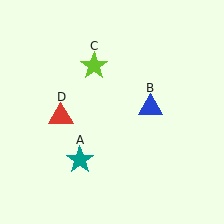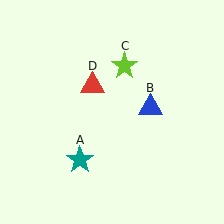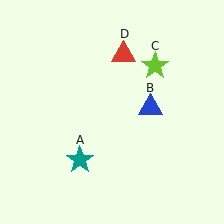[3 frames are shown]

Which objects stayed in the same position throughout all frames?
Teal star (object A) and blue triangle (object B) remained stationary.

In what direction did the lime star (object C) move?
The lime star (object C) moved right.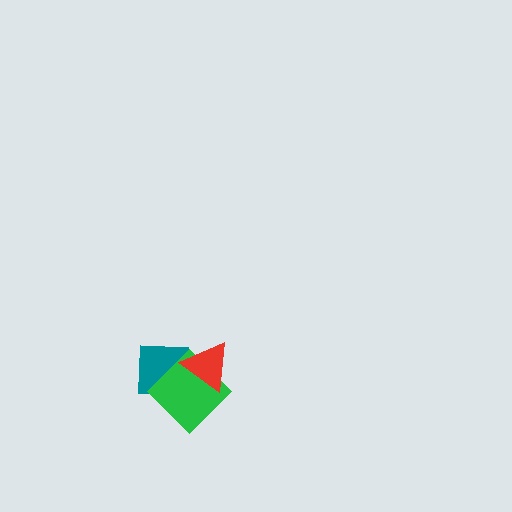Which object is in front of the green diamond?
The red triangle is in front of the green diamond.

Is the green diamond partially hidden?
Yes, it is partially covered by another shape.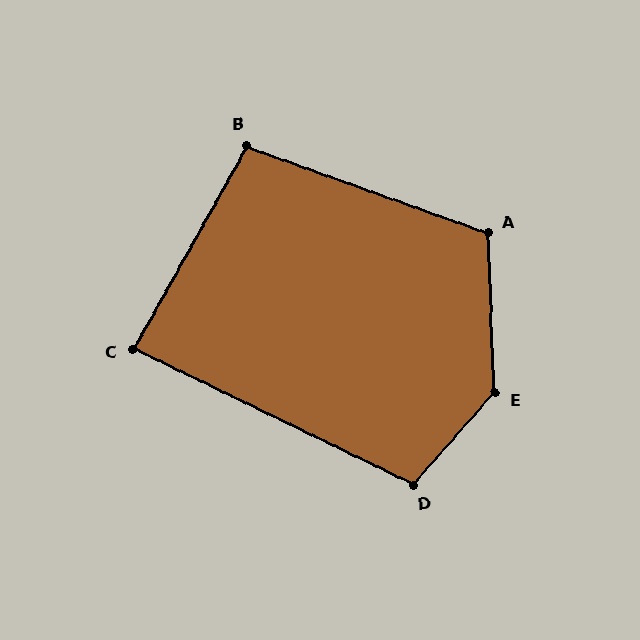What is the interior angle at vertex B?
Approximately 99 degrees (obtuse).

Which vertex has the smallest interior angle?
C, at approximately 87 degrees.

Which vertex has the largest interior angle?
E, at approximately 136 degrees.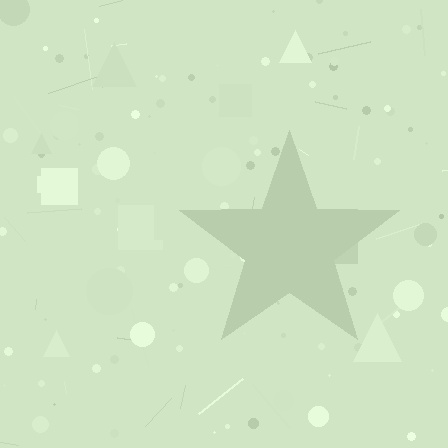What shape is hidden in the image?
A star is hidden in the image.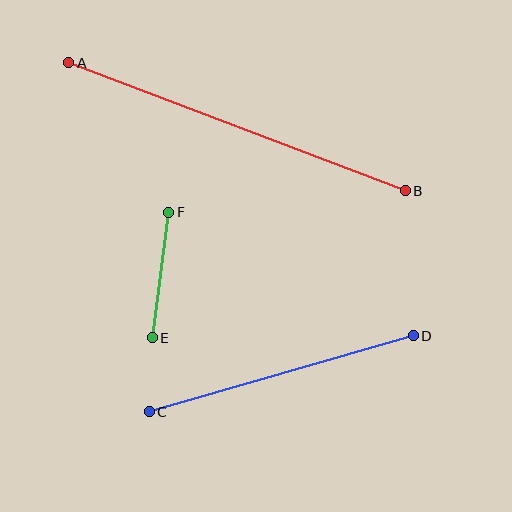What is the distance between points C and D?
The distance is approximately 275 pixels.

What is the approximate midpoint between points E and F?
The midpoint is at approximately (160, 275) pixels.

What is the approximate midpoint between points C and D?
The midpoint is at approximately (281, 374) pixels.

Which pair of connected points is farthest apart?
Points A and B are farthest apart.